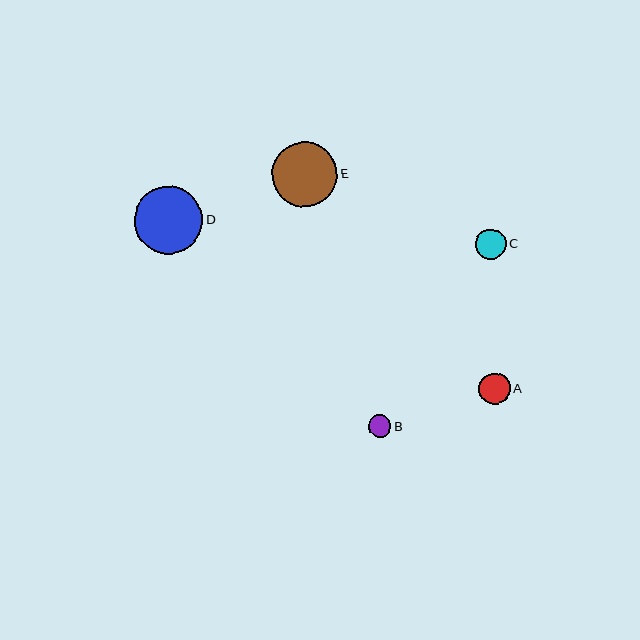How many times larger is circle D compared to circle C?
Circle D is approximately 2.3 times the size of circle C.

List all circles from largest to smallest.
From largest to smallest: D, E, A, C, B.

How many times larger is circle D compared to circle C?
Circle D is approximately 2.3 times the size of circle C.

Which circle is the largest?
Circle D is the largest with a size of approximately 68 pixels.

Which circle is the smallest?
Circle B is the smallest with a size of approximately 22 pixels.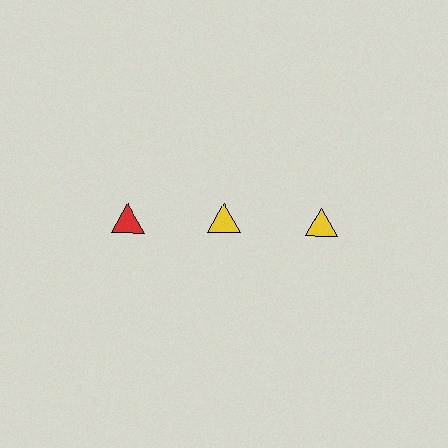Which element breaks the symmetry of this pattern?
The red triangle in the top row, leftmost column breaks the symmetry. All other shapes are yellow triangles.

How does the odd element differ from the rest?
It has a different color: red instead of yellow.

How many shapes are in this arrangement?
There are 3 shapes arranged in a grid pattern.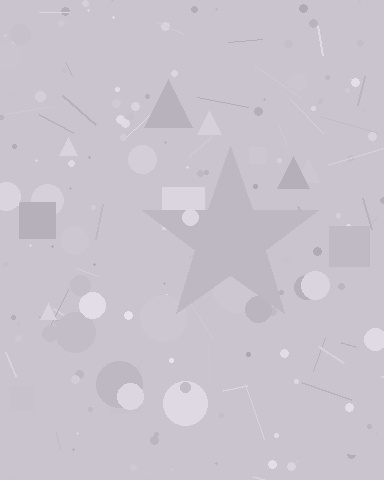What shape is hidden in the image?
A star is hidden in the image.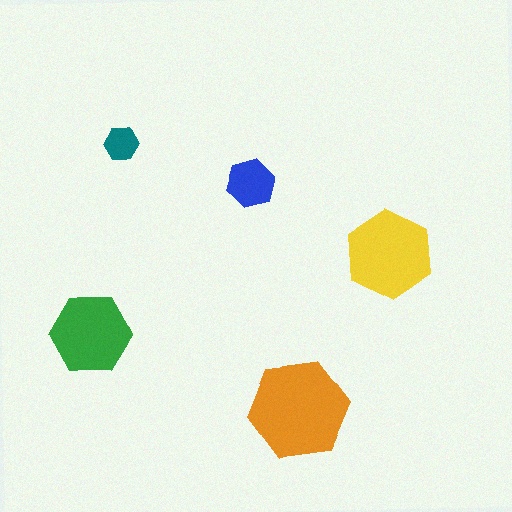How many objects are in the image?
There are 5 objects in the image.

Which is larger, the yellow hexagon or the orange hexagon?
The orange one.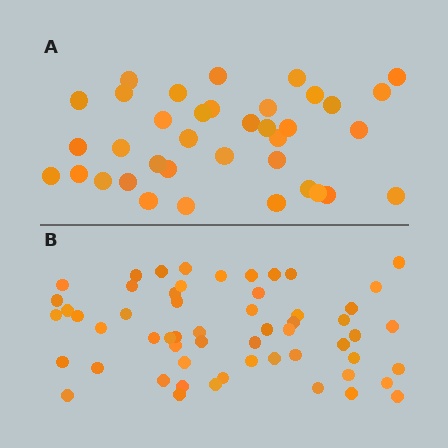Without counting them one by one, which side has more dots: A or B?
Region B (the bottom region) has more dots.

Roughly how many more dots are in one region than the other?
Region B has approximately 20 more dots than region A.